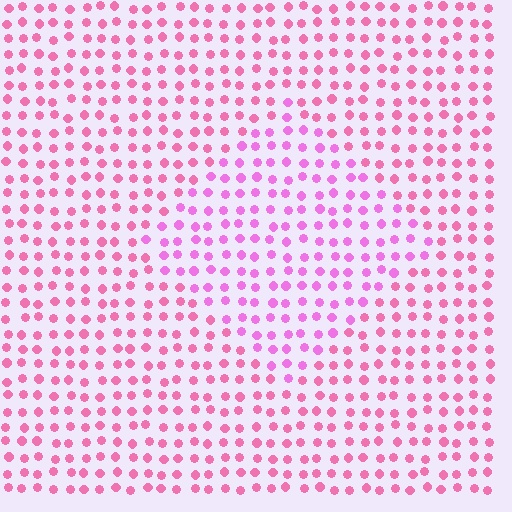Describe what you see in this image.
The image is filled with small pink elements in a uniform arrangement. A diamond-shaped region is visible where the elements are tinted to a slightly different hue, forming a subtle color boundary.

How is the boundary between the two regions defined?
The boundary is defined purely by a slight shift in hue (about 26 degrees). Spacing, size, and orientation are identical on both sides.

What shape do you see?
I see a diamond.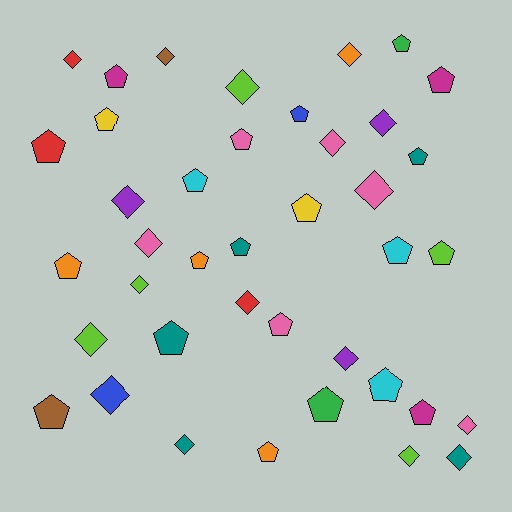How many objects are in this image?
There are 40 objects.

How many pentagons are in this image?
There are 22 pentagons.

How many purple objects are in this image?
There are 3 purple objects.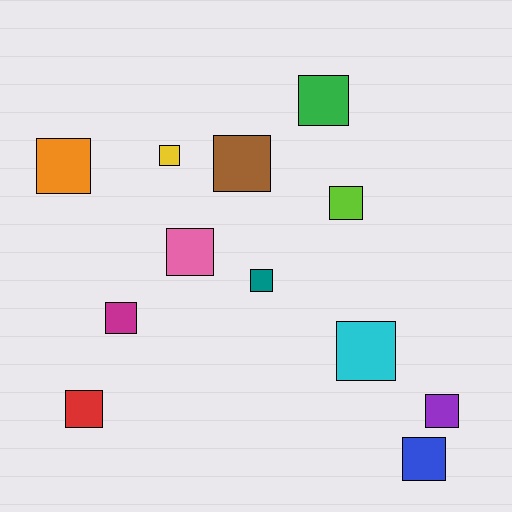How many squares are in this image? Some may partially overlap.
There are 12 squares.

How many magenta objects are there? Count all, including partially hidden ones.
There is 1 magenta object.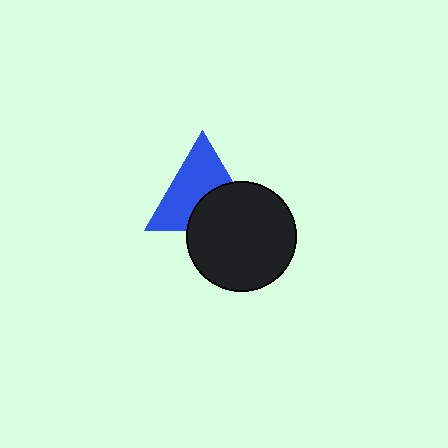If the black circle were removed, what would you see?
You would see the complete blue triangle.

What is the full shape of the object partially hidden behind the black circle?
The partially hidden object is a blue triangle.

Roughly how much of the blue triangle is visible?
About half of it is visible (roughly 60%).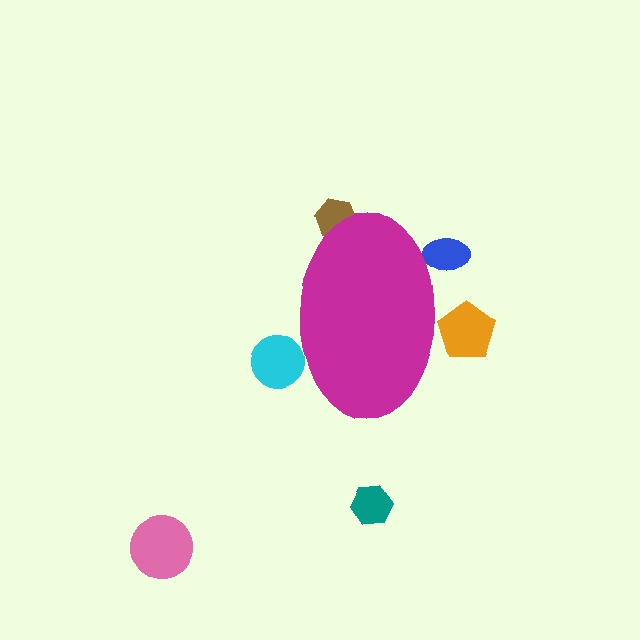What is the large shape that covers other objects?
A magenta ellipse.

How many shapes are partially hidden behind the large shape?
4 shapes are partially hidden.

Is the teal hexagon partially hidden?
No, the teal hexagon is fully visible.